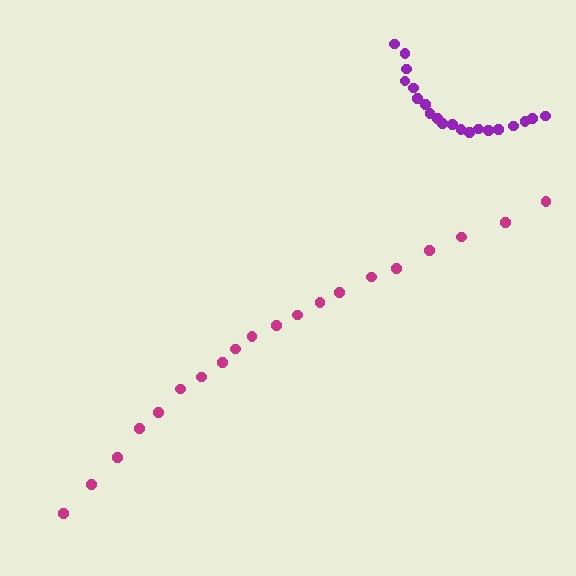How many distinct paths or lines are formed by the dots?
There are 2 distinct paths.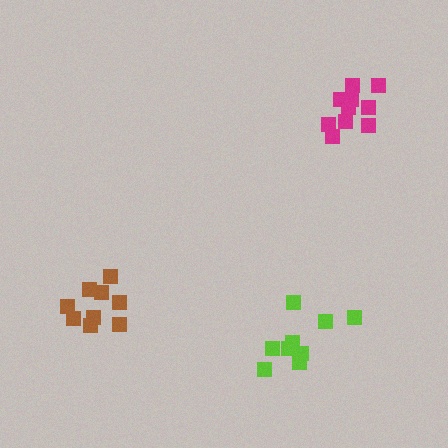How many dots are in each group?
Group 1: 9 dots, Group 2: 9 dots, Group 3: 10 dots (28 total).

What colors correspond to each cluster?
The clusters are colored: lime, brown, magenta.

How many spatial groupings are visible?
There are 3 spatial groupings.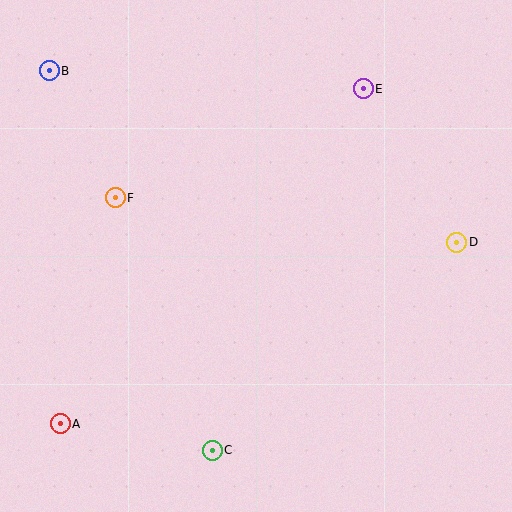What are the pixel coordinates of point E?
Point E is at (363, 89).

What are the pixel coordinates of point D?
Point D is at (457, 242).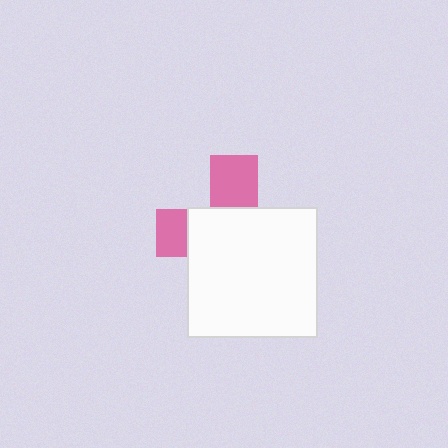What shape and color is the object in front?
The object in front is a white square.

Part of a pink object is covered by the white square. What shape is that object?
It is a cross.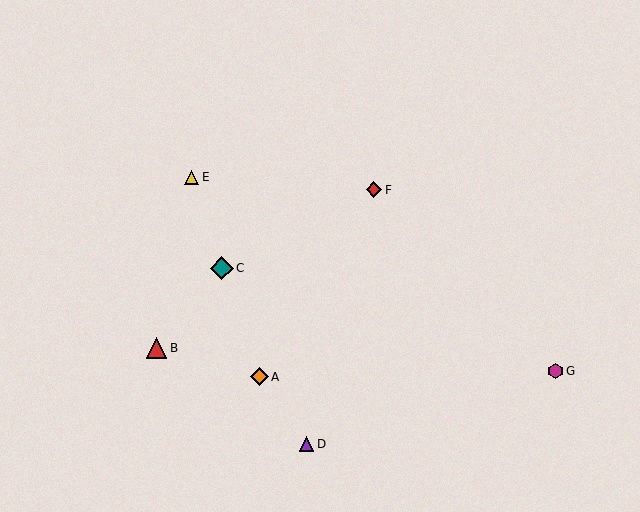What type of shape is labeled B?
Shape B is a red triangle.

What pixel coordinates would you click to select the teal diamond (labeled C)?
Click at (222, 268) to select the teal diamond C.